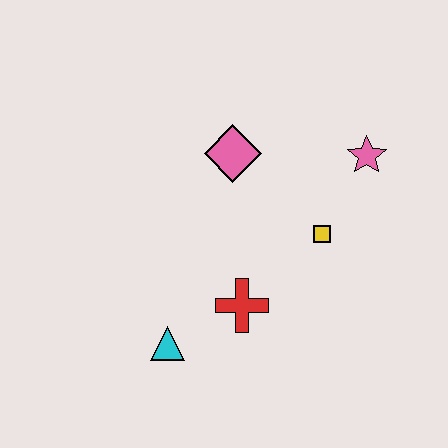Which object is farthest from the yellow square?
The cyan triangle is farthest from the yellow square.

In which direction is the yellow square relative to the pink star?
The yellow square is below the pink star.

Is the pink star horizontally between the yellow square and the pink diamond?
No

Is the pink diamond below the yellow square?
No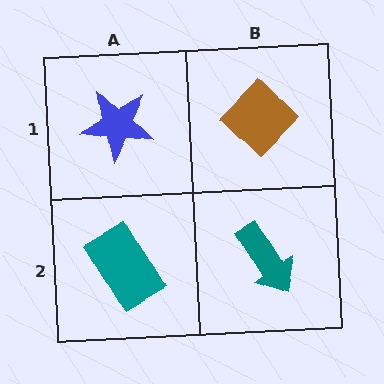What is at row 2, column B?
A teal arrow.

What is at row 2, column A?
A teal rectangle.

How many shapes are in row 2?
2 shapes.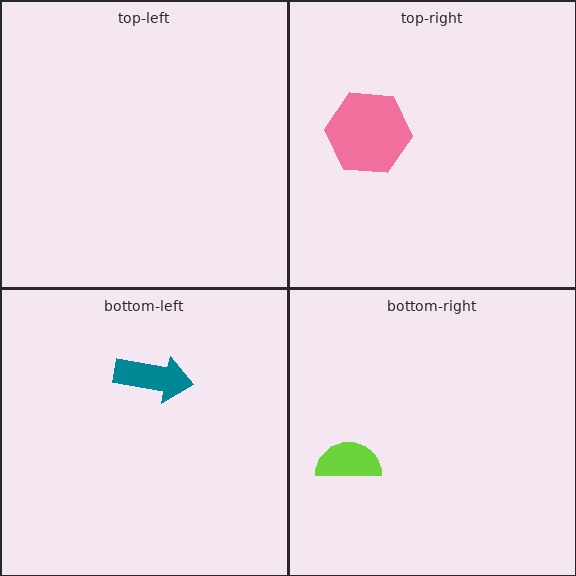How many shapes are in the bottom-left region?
1.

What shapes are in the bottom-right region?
The lime semicircle.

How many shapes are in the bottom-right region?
1.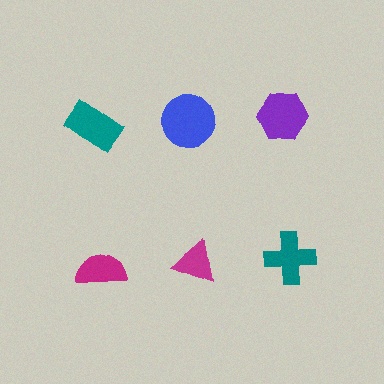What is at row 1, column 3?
A purple hexagon.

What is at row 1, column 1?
A teal rectangle.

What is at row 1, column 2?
A blue circle.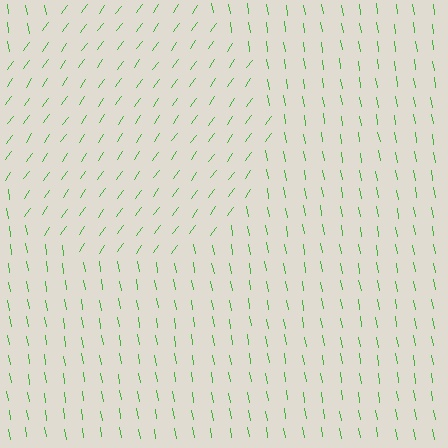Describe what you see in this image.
The image is filled with small green line segments. A circle region in the image has lines oriented differently from the surrounding lines, creating a visible texture boundary.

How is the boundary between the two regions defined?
The boundary is defined purely by a change in line orientation (approximately 45 degrees difference). All lines are the same color and thickness.